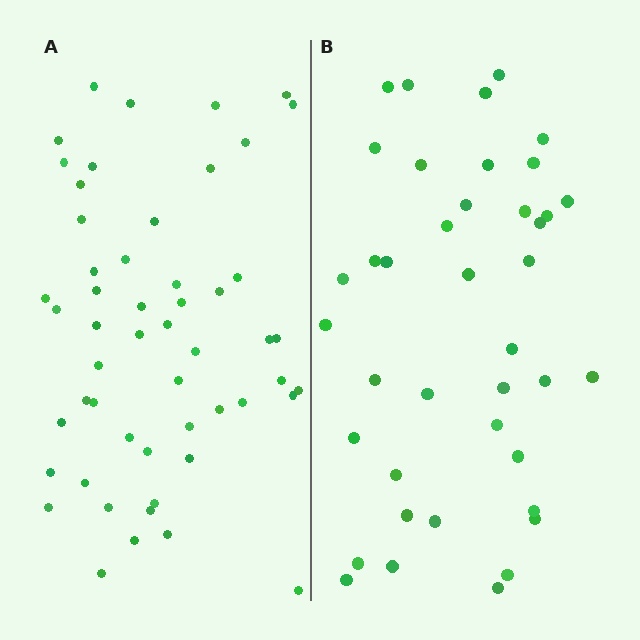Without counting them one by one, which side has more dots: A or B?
Region A (the left region) has more dots.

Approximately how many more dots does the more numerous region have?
Region A has approximately 15 more dots than region B.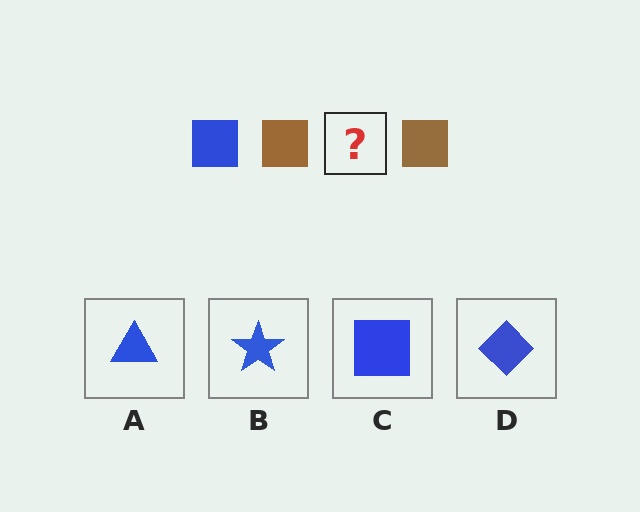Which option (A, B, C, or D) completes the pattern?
C.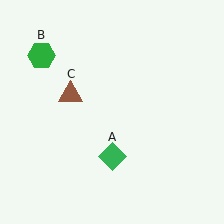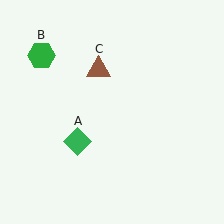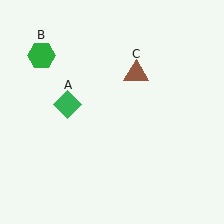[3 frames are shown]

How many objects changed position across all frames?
2 objects changed position: green diamond (object A), brown triangle (object C).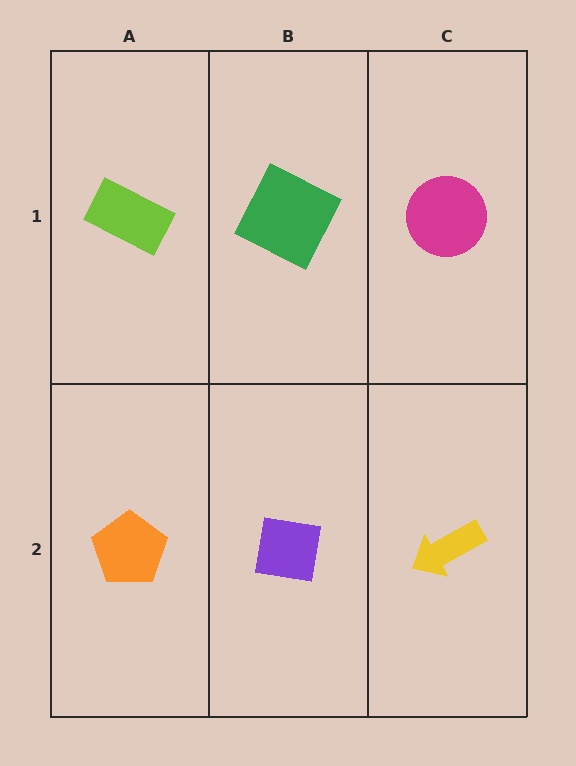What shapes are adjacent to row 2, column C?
A magenta circle (row 1, column C), a purple square (row 2, column B).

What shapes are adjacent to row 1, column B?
A purple square (row 2, column B), a lime rectangle (row 1, column A), a magenta circle (row 1, column C).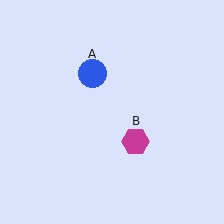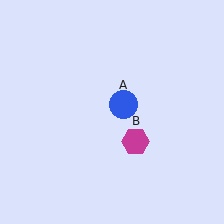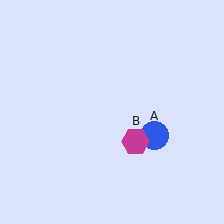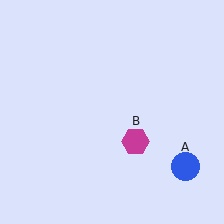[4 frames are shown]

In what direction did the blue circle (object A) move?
The blue circle (object A) moved down and to the right.